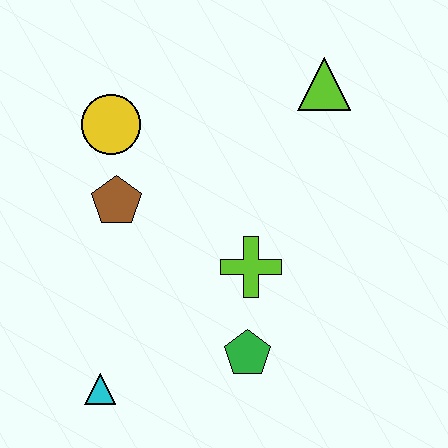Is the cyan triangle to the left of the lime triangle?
Yes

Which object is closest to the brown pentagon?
The yellow circle is closest to the brown pentagon.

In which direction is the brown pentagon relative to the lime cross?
The brown pentagon is to the left of the lime cross.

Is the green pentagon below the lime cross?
Yes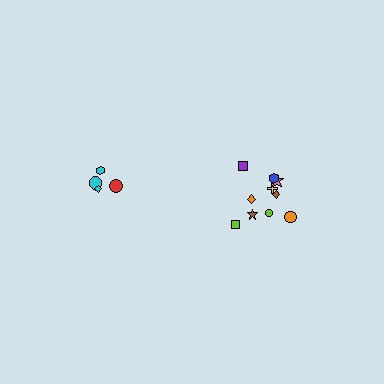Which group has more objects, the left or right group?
The right group.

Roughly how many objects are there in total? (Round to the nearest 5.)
Roughly 15 objects in total.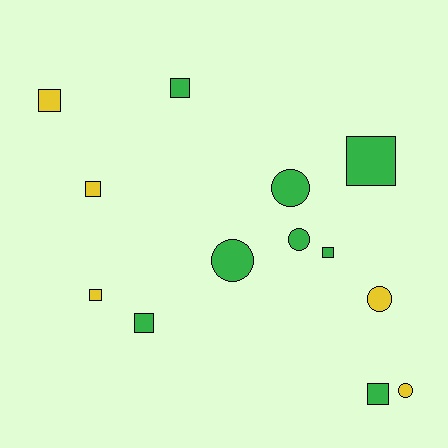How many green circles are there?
There are 3 green circles.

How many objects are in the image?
There are 13 objects.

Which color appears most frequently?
Green, with 8 objects.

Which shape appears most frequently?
Square, with 8 objects.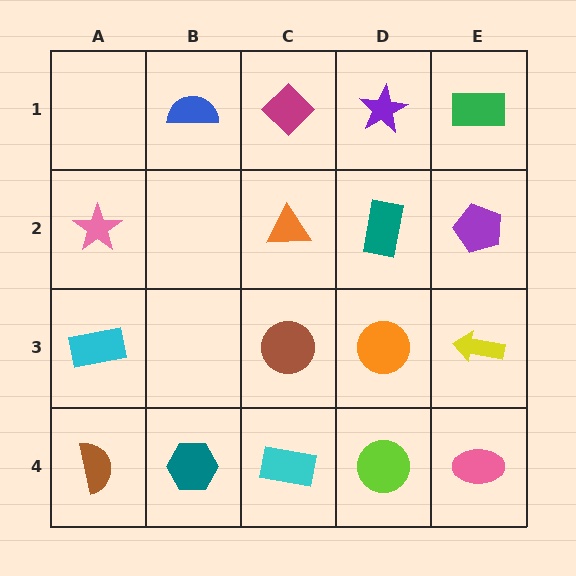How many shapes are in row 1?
4 shapes.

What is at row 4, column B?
A teal hexagon.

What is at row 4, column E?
A pink ellipse.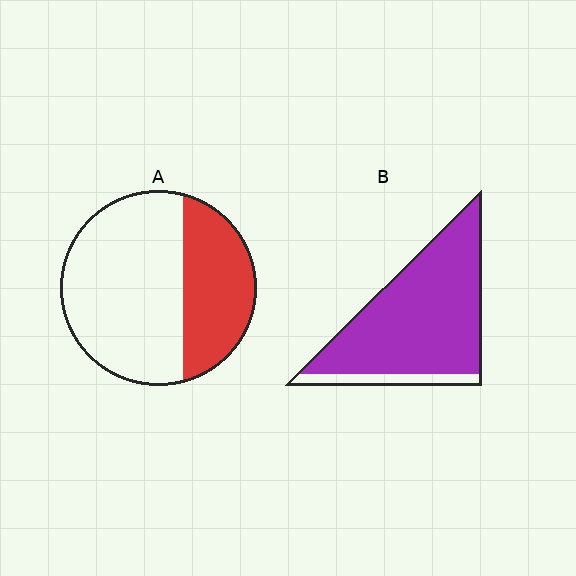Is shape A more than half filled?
No.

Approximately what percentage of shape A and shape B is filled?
A is approximately 35% and B is approximately 90%.